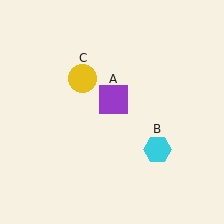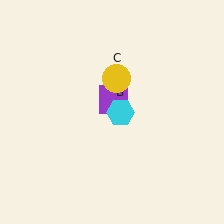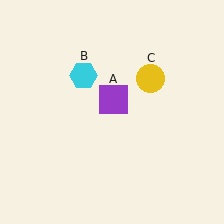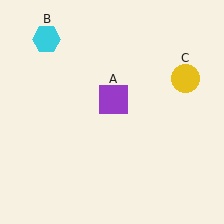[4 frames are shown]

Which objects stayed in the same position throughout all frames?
Purple square (object A) remained stationary.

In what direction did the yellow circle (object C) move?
The yellow circle (object C) moved right.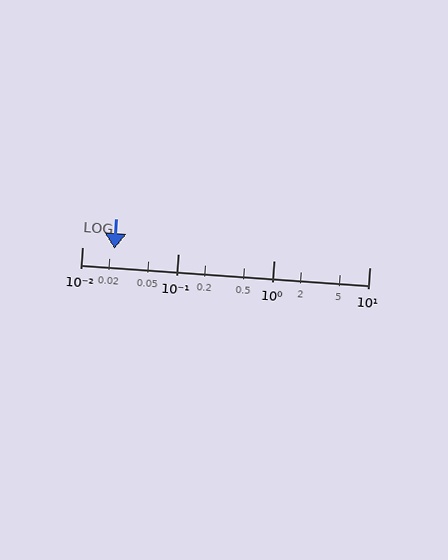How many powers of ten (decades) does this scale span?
The scale spans 3 decades, from 0.01 to 10.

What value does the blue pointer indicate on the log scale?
The pointer indicates approximately 0.022.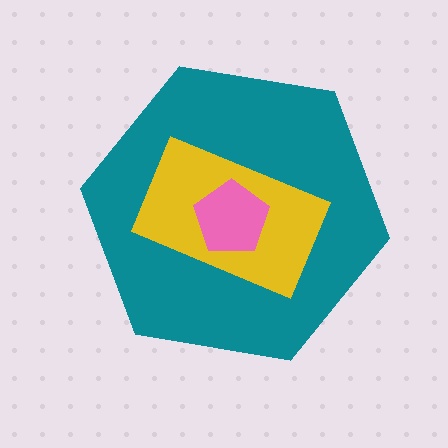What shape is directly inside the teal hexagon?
The yellow rectangle.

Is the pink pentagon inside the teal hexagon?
Yes.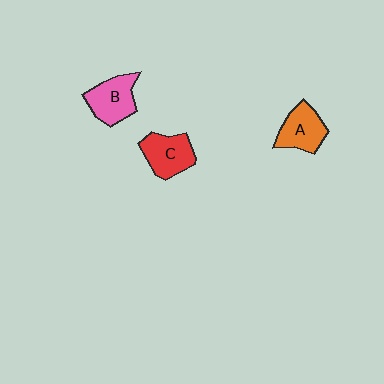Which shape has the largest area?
Shape B (pink).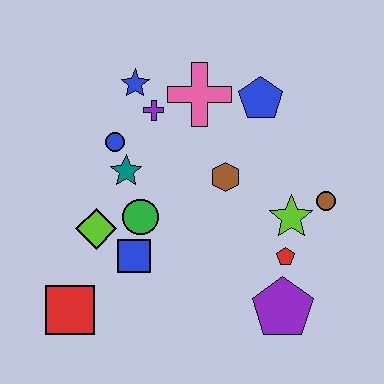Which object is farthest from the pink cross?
The red square is farthest from the pink cross.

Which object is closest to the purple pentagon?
The red pentagon is closest to the purple pentagon.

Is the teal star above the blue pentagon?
No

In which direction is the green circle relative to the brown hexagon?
The green circle is to the left of the brown hexagon.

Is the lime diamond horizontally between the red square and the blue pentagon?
Yes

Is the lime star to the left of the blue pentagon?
No